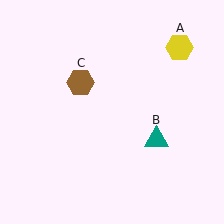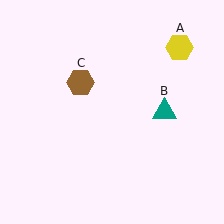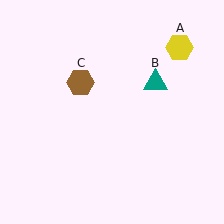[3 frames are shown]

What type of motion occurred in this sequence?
The teal triangle (object B) rotated counterclockwise around the center of the scene.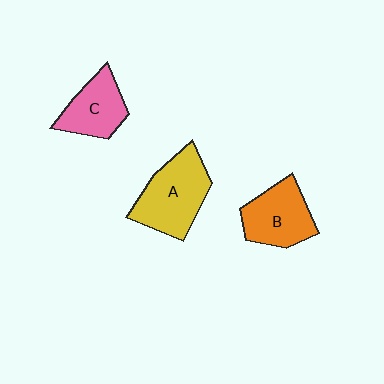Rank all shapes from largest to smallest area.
From largest to smallest: A (yellow), B (orange), C (pink).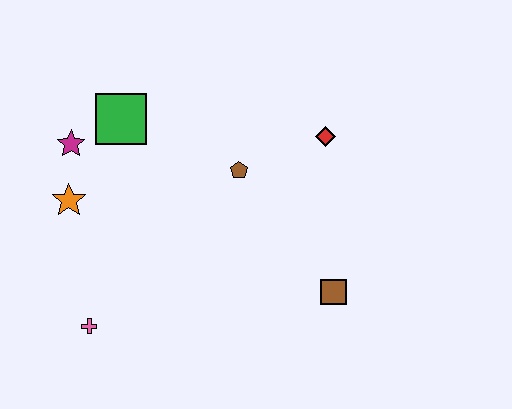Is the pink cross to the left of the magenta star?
No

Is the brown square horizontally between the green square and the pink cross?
No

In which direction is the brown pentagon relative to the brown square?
The brown pentagon is above the brown square.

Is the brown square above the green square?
No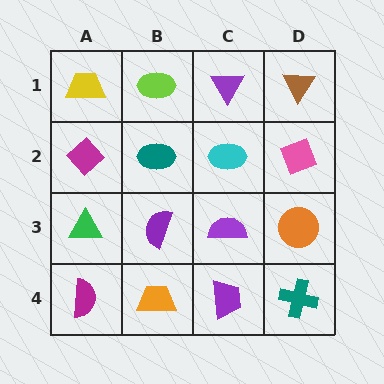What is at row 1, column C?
A purple triangle.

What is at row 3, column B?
A purple semicircle.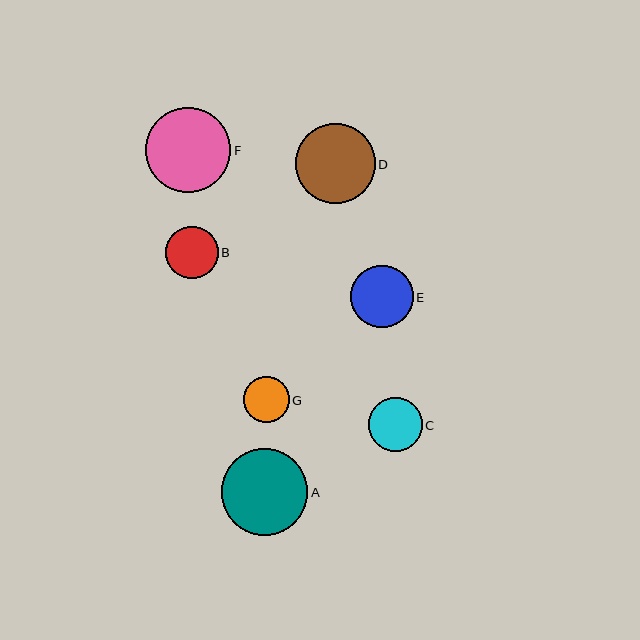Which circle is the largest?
Circle A is the largest with a size of approximately 87 pixels.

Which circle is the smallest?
Circle G is the smallest with a size of approximately 46 pixels.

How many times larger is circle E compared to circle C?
Circle E is approximately 1.2 times the size of circle C.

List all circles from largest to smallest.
From largest to smallest: A, F, D, E, C, B, G.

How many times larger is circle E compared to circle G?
Circle E is approximately 1.4 times the size of circle G.